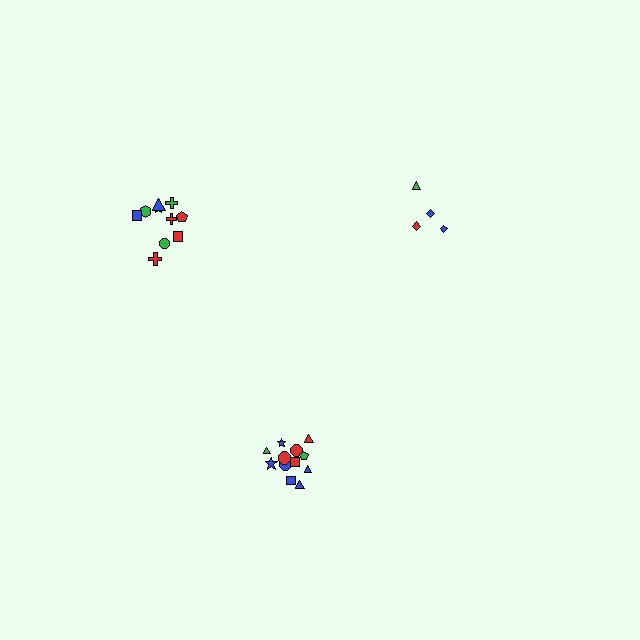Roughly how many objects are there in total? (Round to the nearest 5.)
Roughly 25 objects in total.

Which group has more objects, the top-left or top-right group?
The top-left group.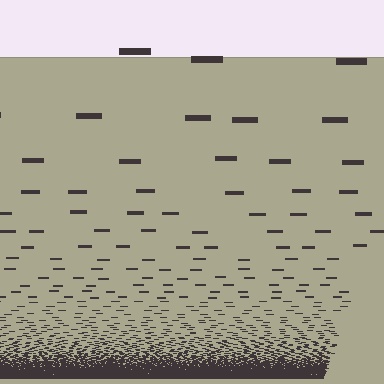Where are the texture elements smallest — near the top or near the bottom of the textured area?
Near the bottom.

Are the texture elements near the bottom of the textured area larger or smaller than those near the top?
Smaller. The gradient is inverted — elements near the bottom are smaller and denser.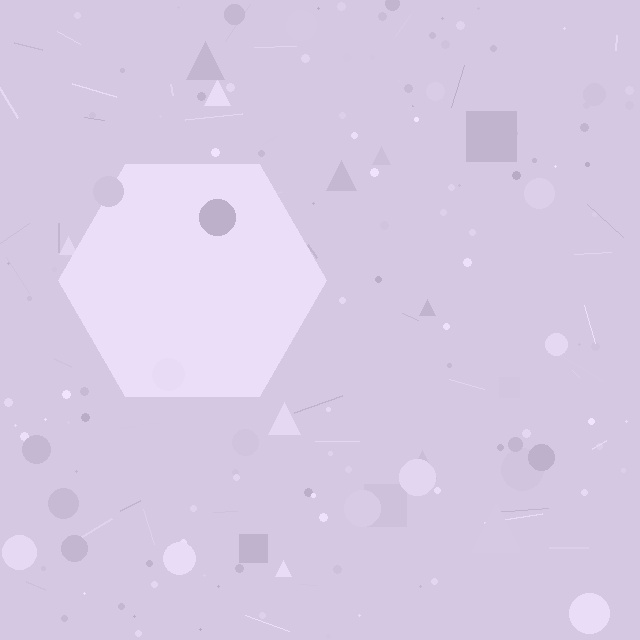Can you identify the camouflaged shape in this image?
The camouflaged shape is a hexagon.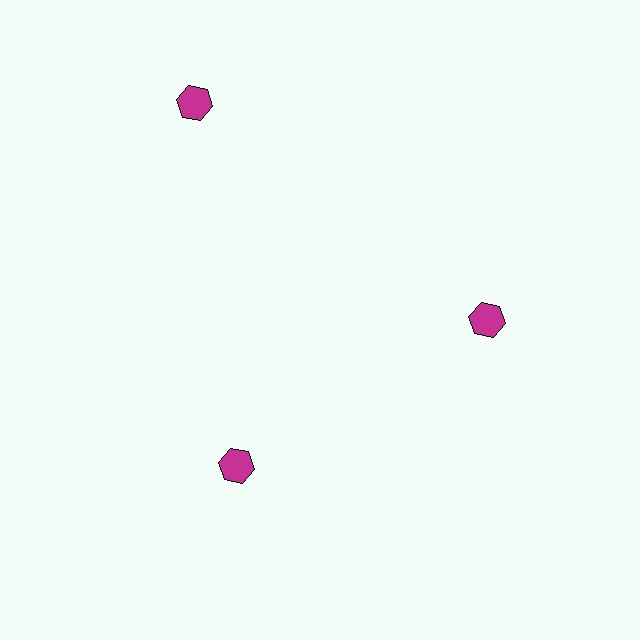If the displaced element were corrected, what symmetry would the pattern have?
It would have 3-fold rotational symmetry — the pattern would map onto itself every 120 degrees.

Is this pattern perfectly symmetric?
No. The 3 magenta hexagons are arranged in a ring, but one element near the 11 o'clock position is pushed outward from the center, breaking the 3-fold rotational symmetry.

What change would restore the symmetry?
The symmetry would be restored by moving it inward, back onto the ring so that all 3 hexagons sit at equal angles and equal distance from the center.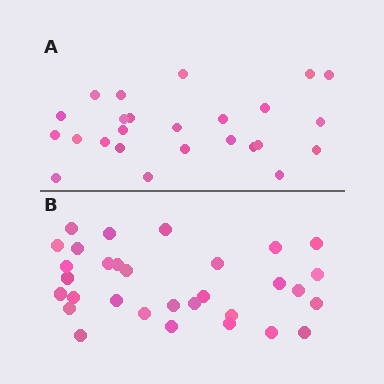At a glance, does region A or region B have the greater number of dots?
Region B (the bottom region) has more dots.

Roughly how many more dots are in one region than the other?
Region B has about 6 more dots than region A.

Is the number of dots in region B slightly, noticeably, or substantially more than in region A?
Region B has only slightly more — the two regions are fairly close. The ratio is roughly 1.2 to 1.